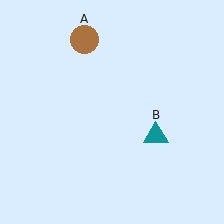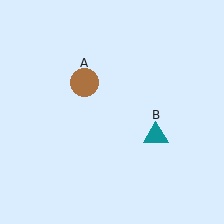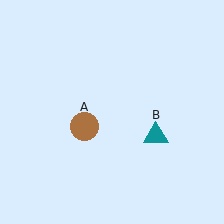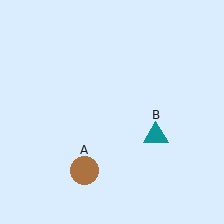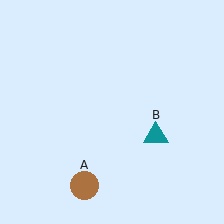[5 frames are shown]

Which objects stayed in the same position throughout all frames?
Teal triangle (object B) remained stationary.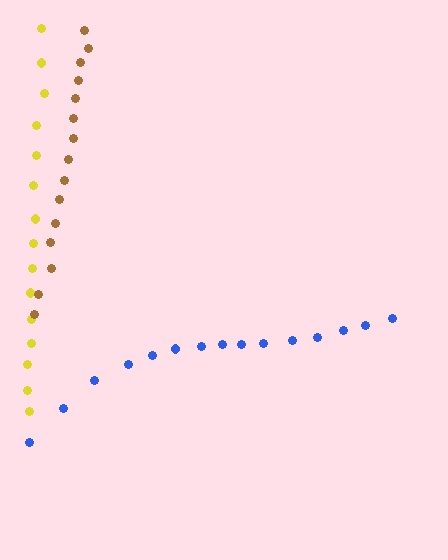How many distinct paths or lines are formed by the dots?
There are 3 distinct paths.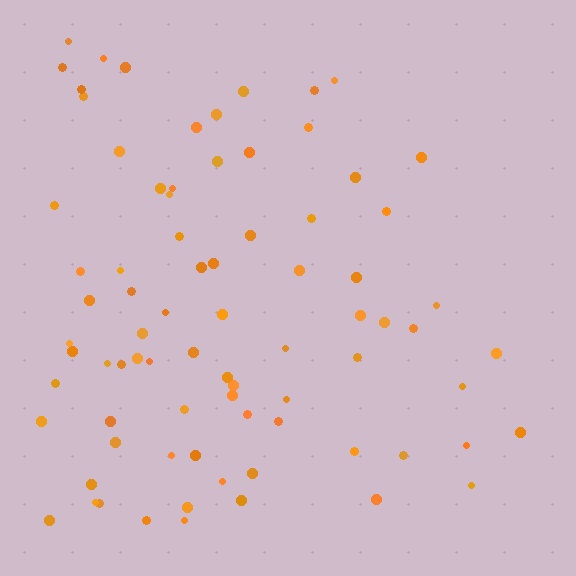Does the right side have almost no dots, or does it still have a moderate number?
Still a moderate number, just noticeably fewer than the left.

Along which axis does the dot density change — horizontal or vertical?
Horizontal.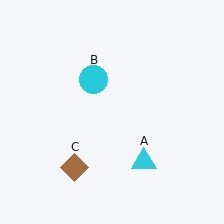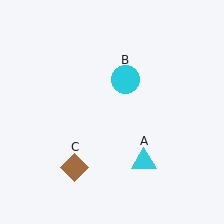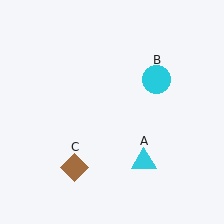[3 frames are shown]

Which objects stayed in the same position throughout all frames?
Cyan triangle (object A) and brown diamond (object C) remained stationary.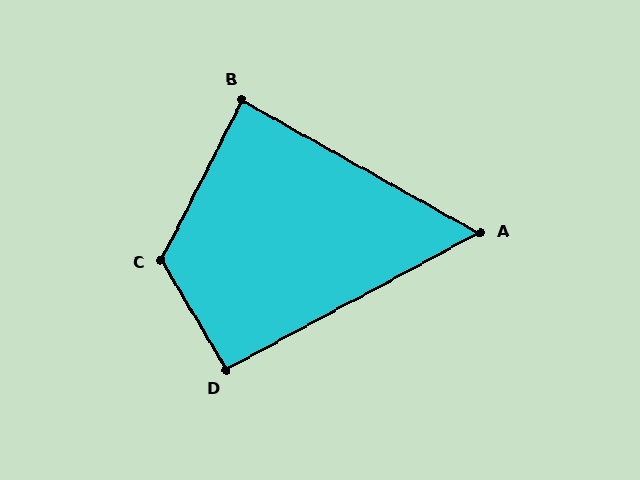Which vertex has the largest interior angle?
C, at approximately 122 degrees.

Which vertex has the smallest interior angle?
A, at approximately 58 degrees.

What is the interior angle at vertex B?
Approximately 88 degrees (approximately right).